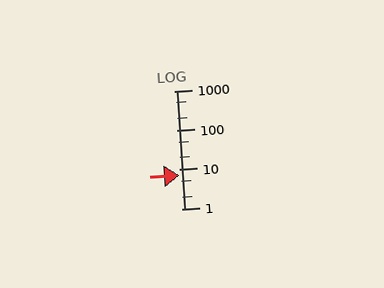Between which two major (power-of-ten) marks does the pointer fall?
The pointer is between 1 and 10.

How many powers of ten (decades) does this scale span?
The scale spans 3 decades, from 1 to 1000.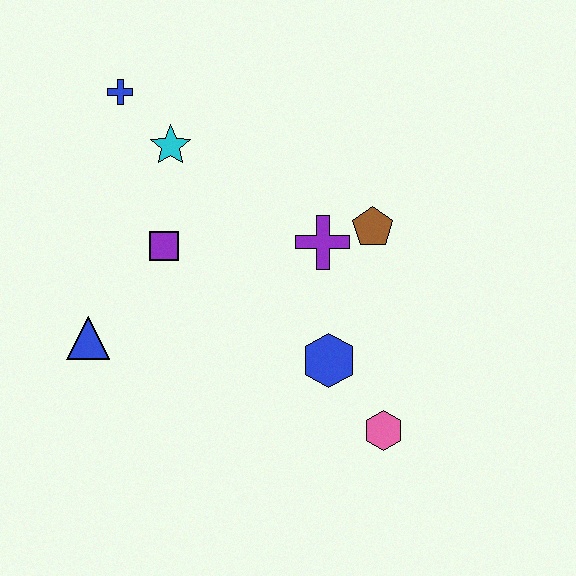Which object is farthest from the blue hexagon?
The blue cross is farthest from the blue hexagon.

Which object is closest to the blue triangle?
The purple square is closest to the blue triangle.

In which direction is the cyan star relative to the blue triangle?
The cyan star is above the blue triangle.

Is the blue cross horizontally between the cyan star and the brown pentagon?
No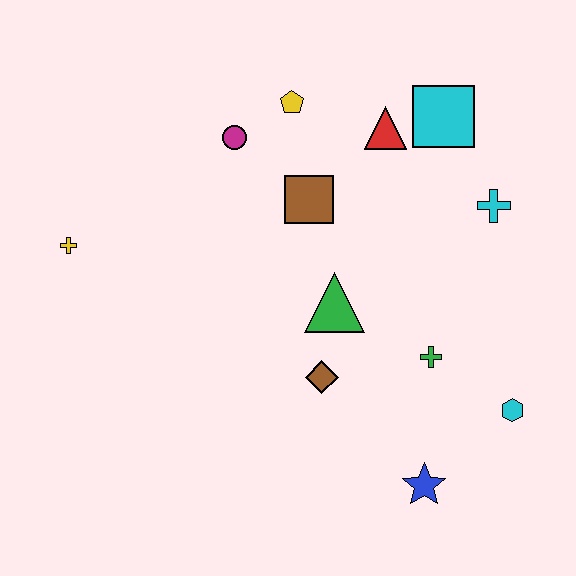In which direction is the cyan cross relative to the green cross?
The cyan cross is above the green cross.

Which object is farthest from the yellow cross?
The cyan hexagon is farthest from the yellow cross.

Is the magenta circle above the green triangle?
Yes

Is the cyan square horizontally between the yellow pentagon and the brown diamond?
No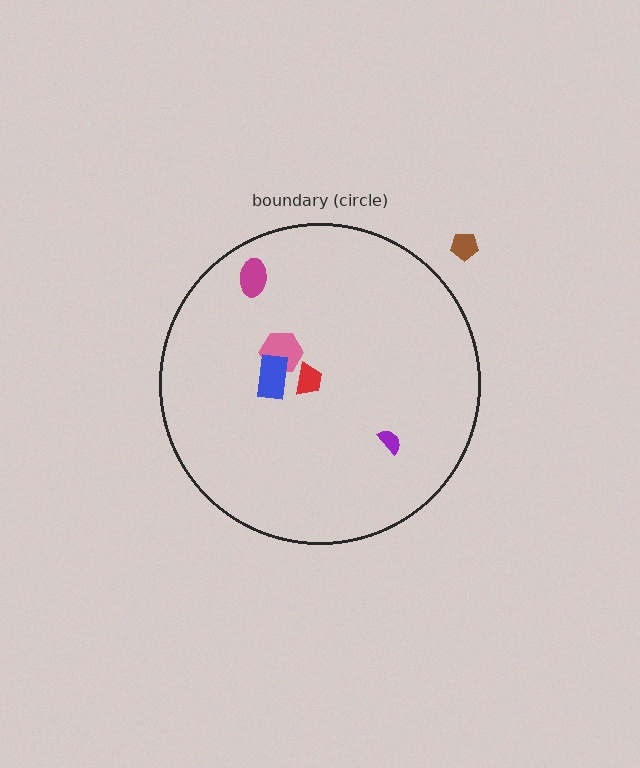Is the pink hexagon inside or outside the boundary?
Inside.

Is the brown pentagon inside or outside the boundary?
Outside.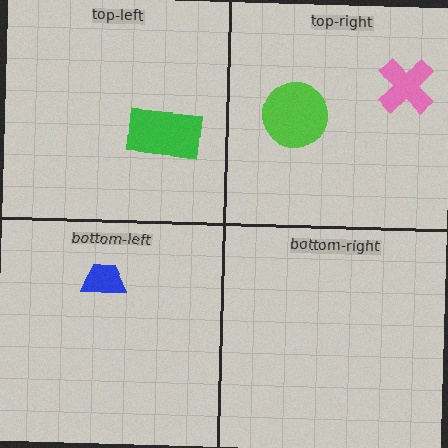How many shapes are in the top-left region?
1.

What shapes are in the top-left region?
The green rectangle.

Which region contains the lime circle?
The top-right region.